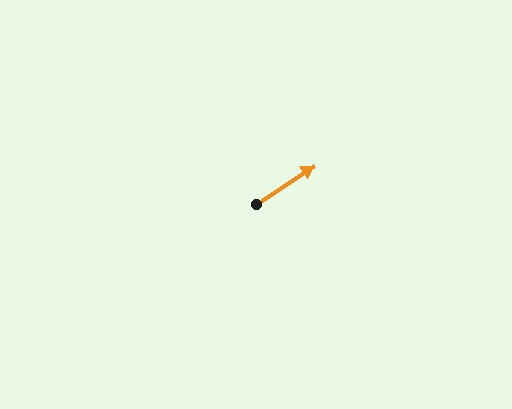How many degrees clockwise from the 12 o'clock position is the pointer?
Approximately 56 degrees.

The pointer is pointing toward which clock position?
Roughly 2 o'clock.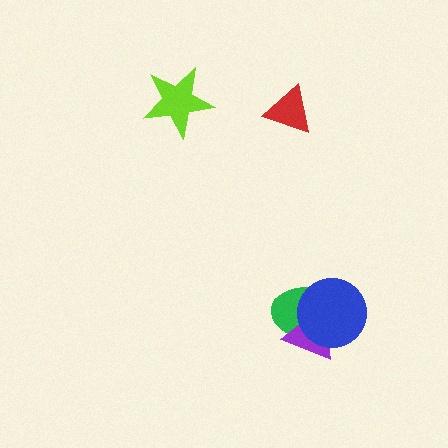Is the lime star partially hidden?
No, no other shape covers it.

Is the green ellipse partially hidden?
Yes, it is partially covered by another shape.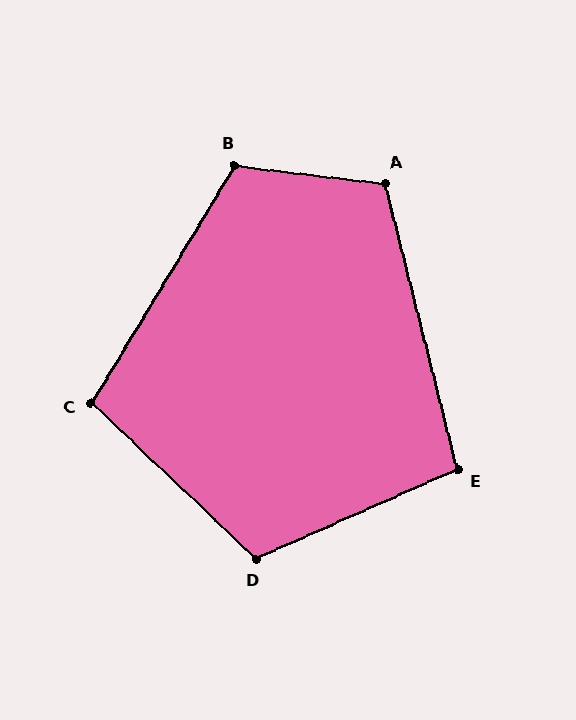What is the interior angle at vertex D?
Approximately 113 degrees (obtuse).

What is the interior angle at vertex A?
Approximately 111 degrees (obtuse).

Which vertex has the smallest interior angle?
E, at approximately 100 degrees.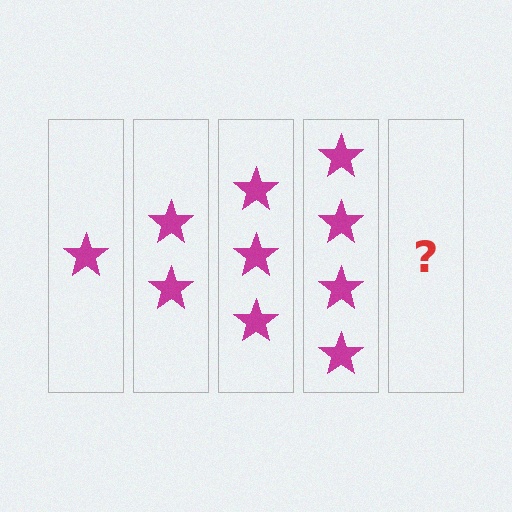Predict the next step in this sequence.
The next step is 5 stars.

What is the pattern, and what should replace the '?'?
The pattern is that each step adds one more star. The '?' should be 5 stars.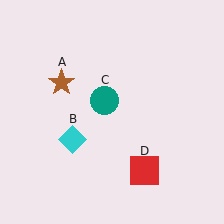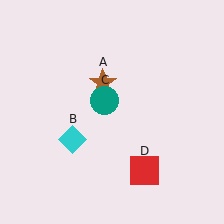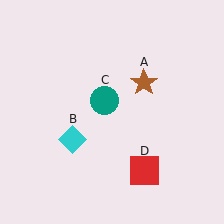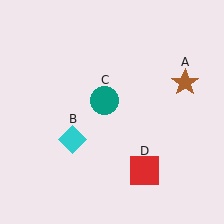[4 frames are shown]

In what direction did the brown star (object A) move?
The brown star (object A) moved right.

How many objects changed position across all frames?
1 object changed position: brown star (object A).